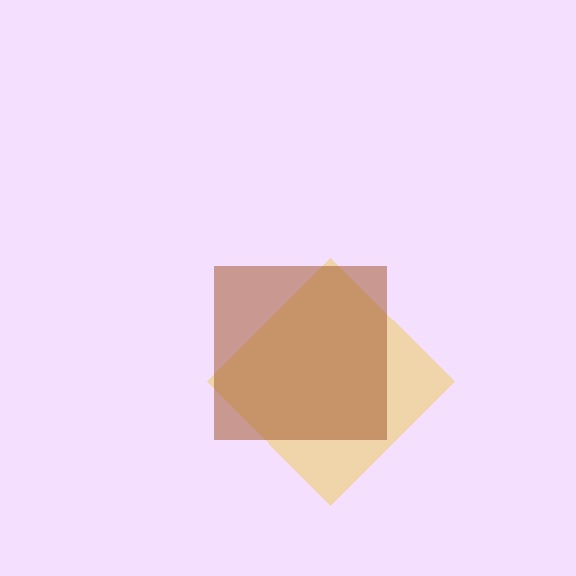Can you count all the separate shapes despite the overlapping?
Yes, there are 2 separate shapes.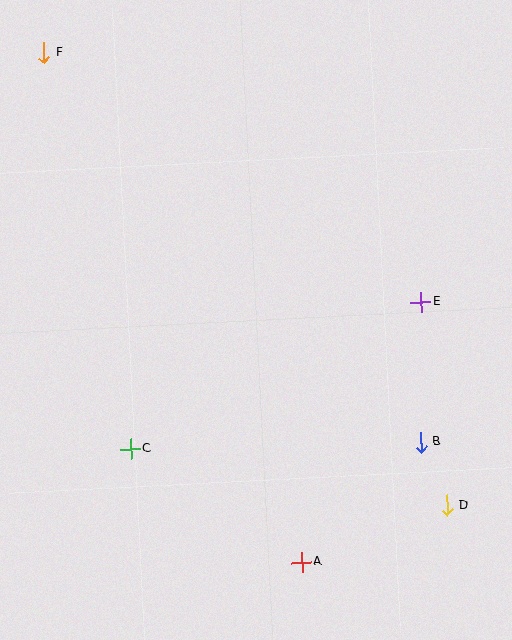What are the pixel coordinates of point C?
Point C is at (131, 449).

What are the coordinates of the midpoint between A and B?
The midpoint between A and B is at (361, 502).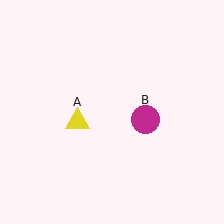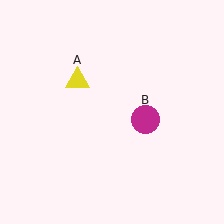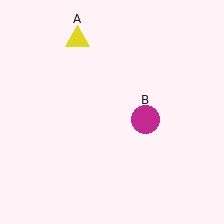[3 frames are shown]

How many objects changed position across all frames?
1 object changed position: yellow triangle (object A).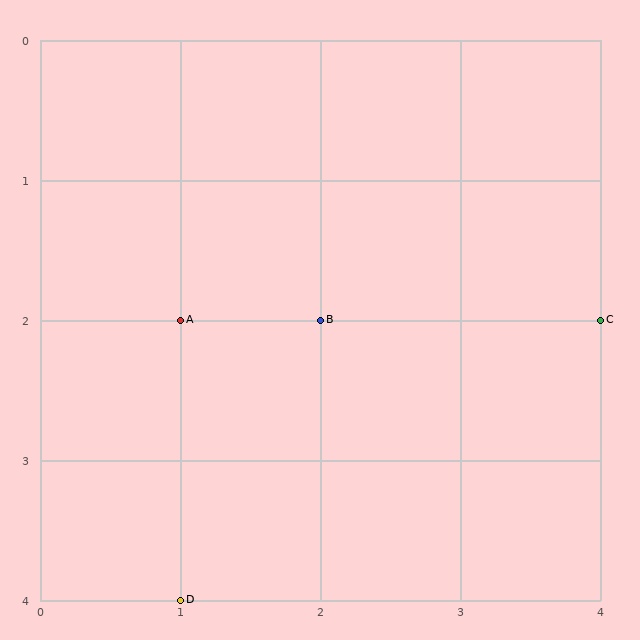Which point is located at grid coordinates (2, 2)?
Point B is at (2, 2).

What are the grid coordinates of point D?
Point D is at grid coordinates (1, 4).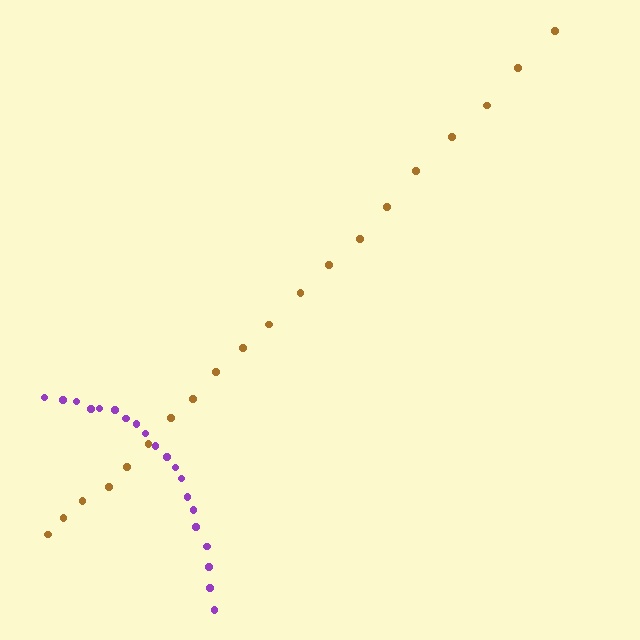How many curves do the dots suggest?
There are 2 distinct paths.